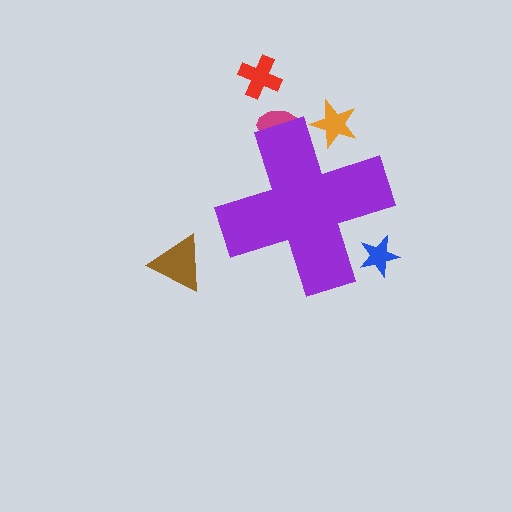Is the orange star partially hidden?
Yes, the orange star is partially hidden behind the purple cross.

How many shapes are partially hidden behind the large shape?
3 shapes are partially hidden.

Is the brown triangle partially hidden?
No, the brown triangle is fully visible.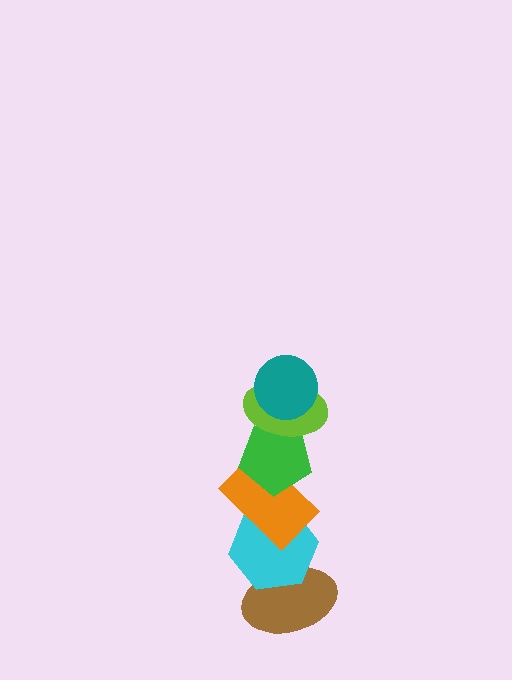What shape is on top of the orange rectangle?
The green pentagon is on top of the orange rectangle.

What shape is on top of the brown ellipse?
The cyan hexagon is on top of the brown ellipse.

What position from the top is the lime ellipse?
The lime ellipse is 2nd from the top.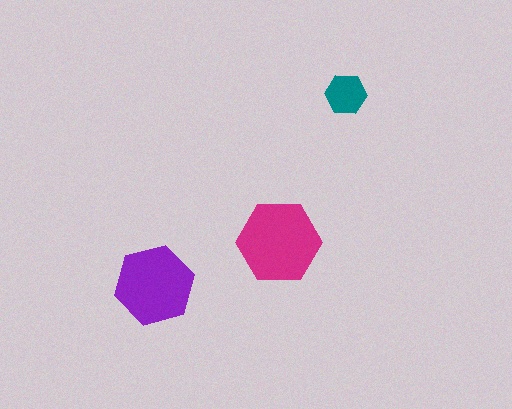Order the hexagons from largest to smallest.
the magenta one, the purple one, the teal one.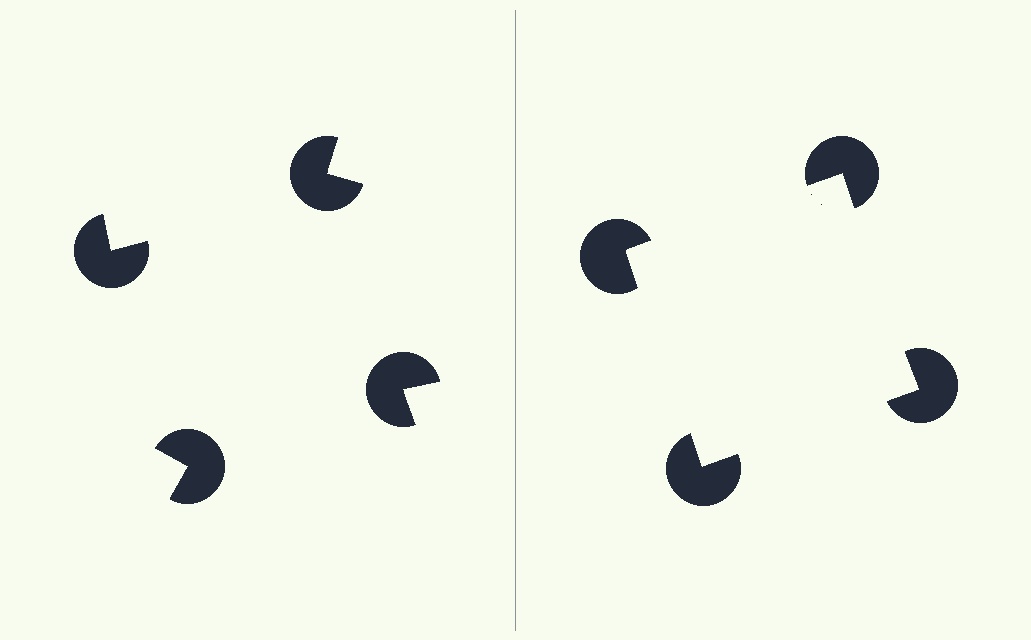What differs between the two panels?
The pac-man discs are positioned identically on both sides; only the wedge orientations differ. On the right they align to a square; on the left they are misaligned.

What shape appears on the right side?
An illusory square.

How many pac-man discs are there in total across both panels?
8 — 4 on each side.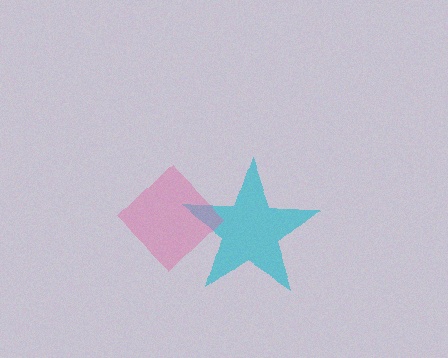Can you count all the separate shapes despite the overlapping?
Yes, there are 2 separate shapes.